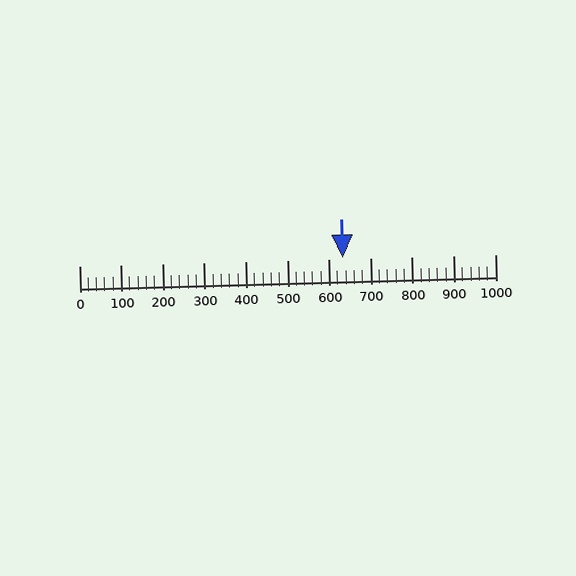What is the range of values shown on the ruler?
The ruler shows values from 0 to 1000.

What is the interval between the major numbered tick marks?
The major tick marks are spaced 100 units apart.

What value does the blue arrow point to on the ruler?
The blue arrow points to approximately 632.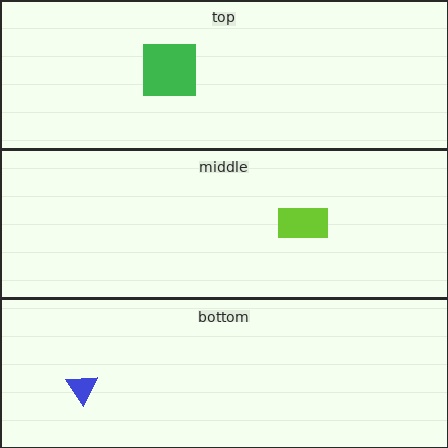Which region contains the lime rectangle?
The middle region.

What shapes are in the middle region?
The lime rectangle.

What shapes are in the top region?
The green square.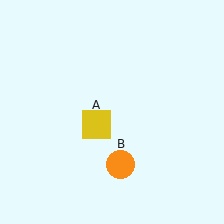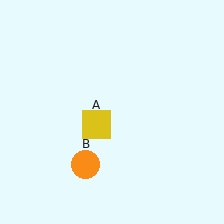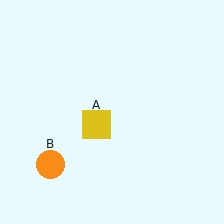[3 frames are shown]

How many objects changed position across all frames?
1 object changed position: orange circle (object B).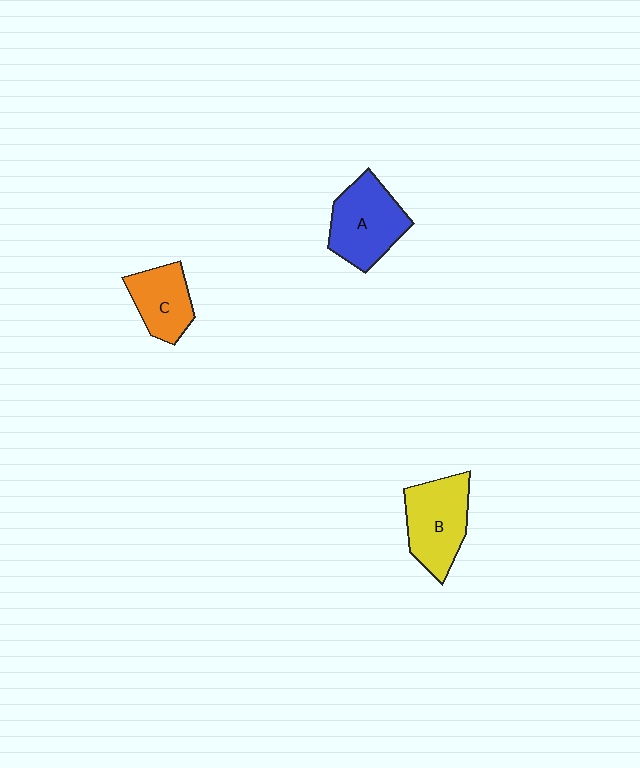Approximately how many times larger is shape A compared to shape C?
Approximately 1.4 times.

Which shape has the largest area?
Shape A (blue).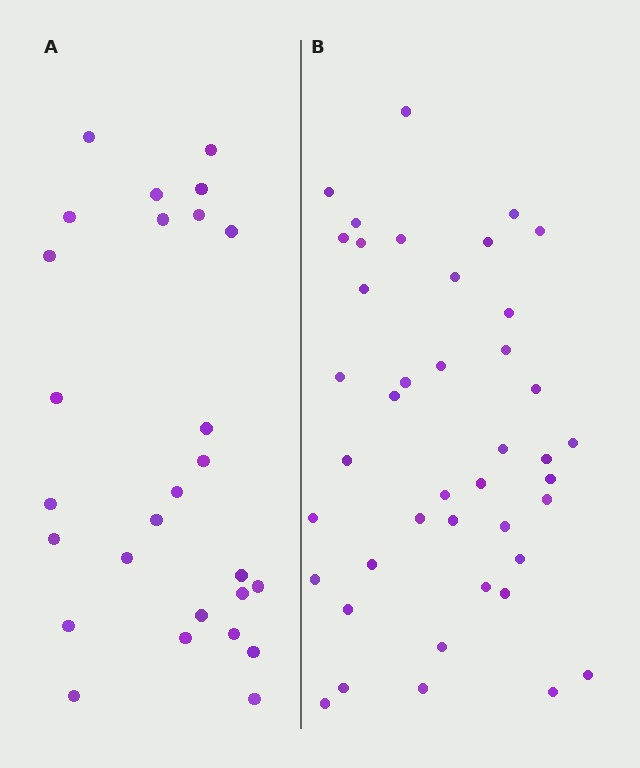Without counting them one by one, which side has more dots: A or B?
Region B (the right region) has more dots.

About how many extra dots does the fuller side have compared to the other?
Region B has approximately 15 more dots than region A.